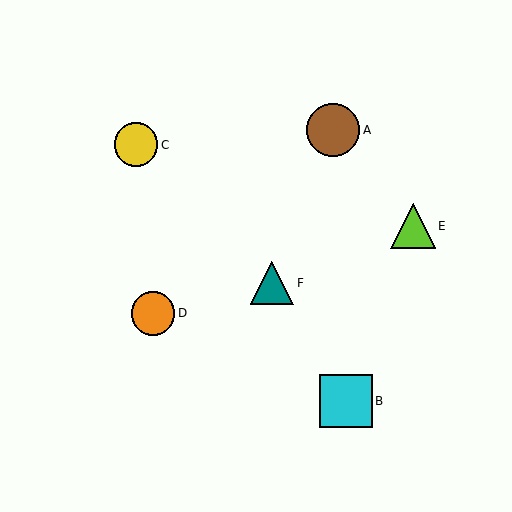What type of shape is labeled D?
Shape D is an orange circle.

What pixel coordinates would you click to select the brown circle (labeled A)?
Click at (333, 130) to select the brown circle A.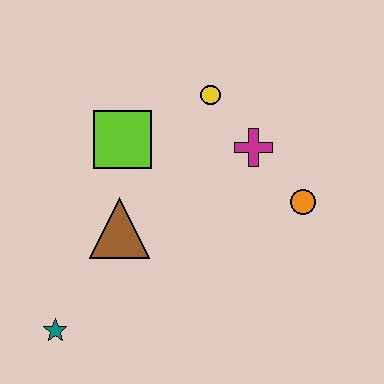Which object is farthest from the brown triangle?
The orange circle is farthest from the brown triangle.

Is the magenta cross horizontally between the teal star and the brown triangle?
No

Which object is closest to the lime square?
The brown triangle is closest to the lime square.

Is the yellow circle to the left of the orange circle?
Yes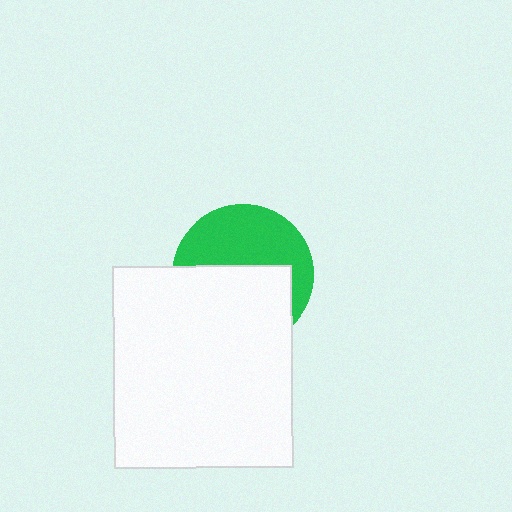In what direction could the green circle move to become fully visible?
The green circle could move up. That would shift it out from behind the white rectangle entirely.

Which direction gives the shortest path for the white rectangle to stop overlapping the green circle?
Moving down gives the shortest separation.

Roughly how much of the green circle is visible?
About half of it is visible (roughly 48%).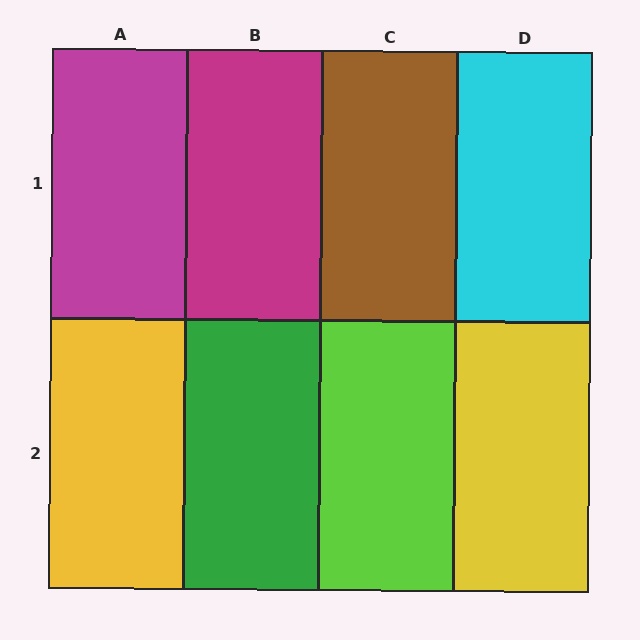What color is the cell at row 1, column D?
Cyan.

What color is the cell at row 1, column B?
Magenta.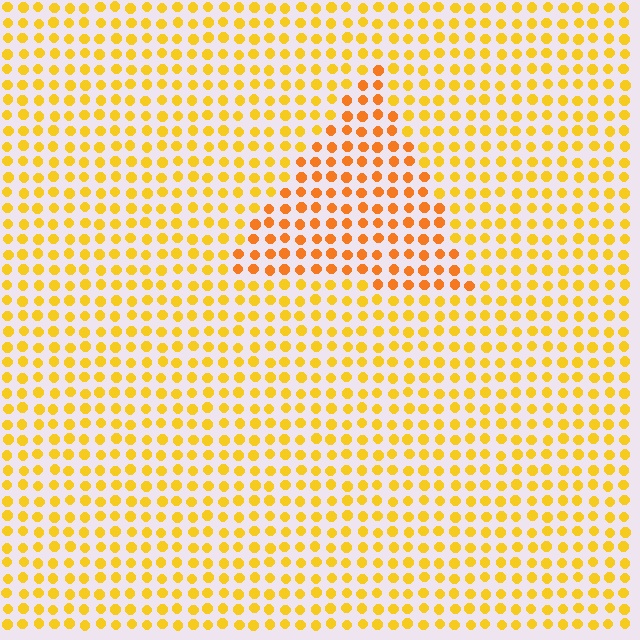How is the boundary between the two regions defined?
The boundary is defined purely by a slight shift in hue (about 23 degrees). Spacing, size, and orientation are identical on both sides.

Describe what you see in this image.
The image is filled with small yellow elements in a uniform arrangement. A triangle-shaped region is visible where the elements are tinted to a slightly different hue, forming a subtle color boundary.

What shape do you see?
I see a triangle.